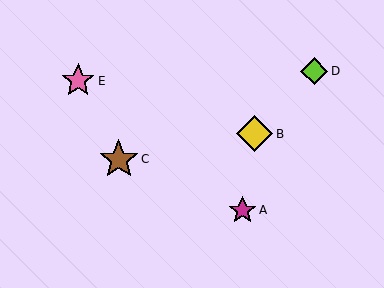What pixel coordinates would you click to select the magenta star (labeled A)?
Click at (243, 210) to select the magenta star A.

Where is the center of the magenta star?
The center of the magenta star is at (243, 210).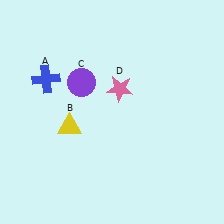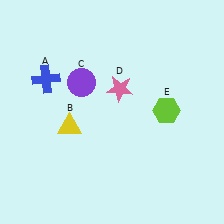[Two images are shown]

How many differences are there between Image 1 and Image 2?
There is 1 difference between the two images.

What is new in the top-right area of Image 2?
A lime hexagon (E) was added in the top-right area of Image 2.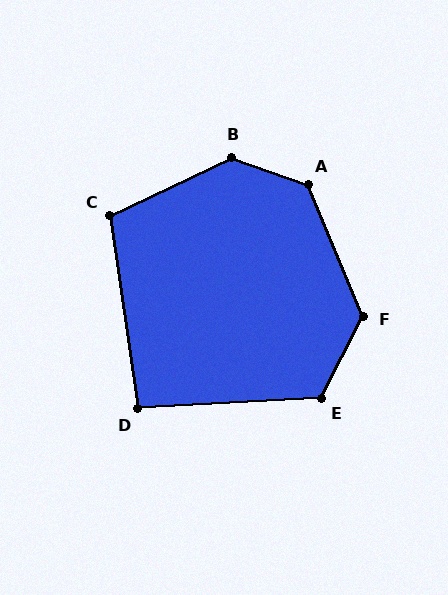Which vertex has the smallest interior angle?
D, at approximately 95 degrees.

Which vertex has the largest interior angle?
B, at approximately 134 degrees.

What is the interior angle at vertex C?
Approximately 107 degrees (obtuse).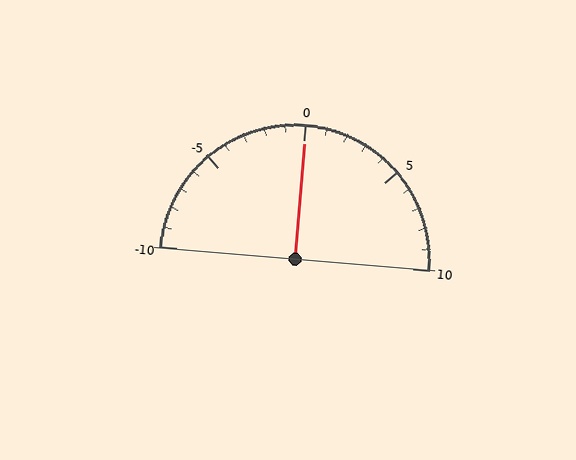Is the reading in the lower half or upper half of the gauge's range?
The reading is in the upper half of the range (-10 to 10).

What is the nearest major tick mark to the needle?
The nearest major tick mark is 0.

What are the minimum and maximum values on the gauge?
The gauge ranges from -10 to 10.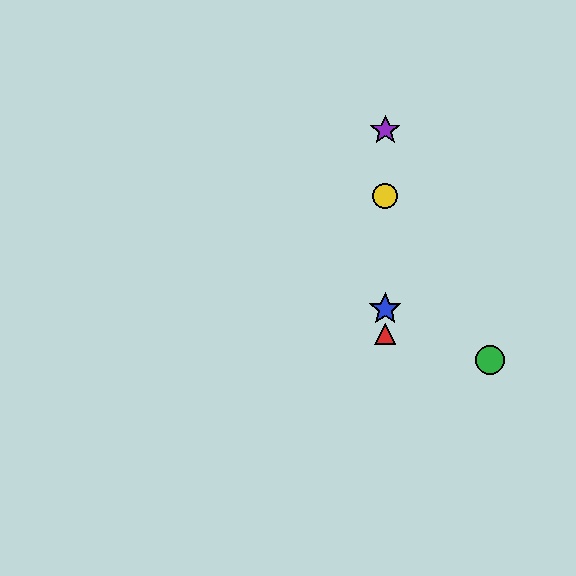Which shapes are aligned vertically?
The red triangle, the blue star, the yellow circle, the purple star are aligned vertically.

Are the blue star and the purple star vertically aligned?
Yes, both are at x≈385.